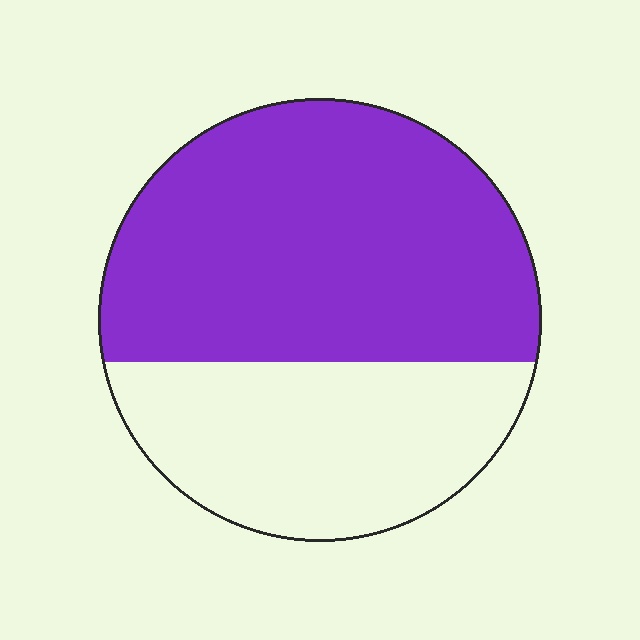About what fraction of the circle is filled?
About five eighths (5/8).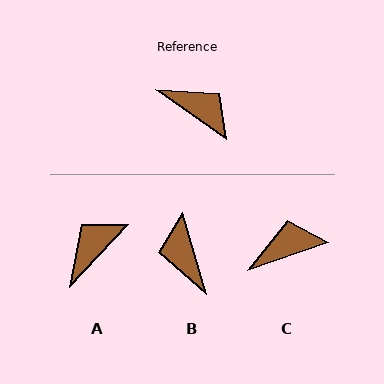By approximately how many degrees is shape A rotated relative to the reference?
Approximately 82 degrees counter-clockwise.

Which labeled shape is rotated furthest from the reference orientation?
B, about 142 degrees away.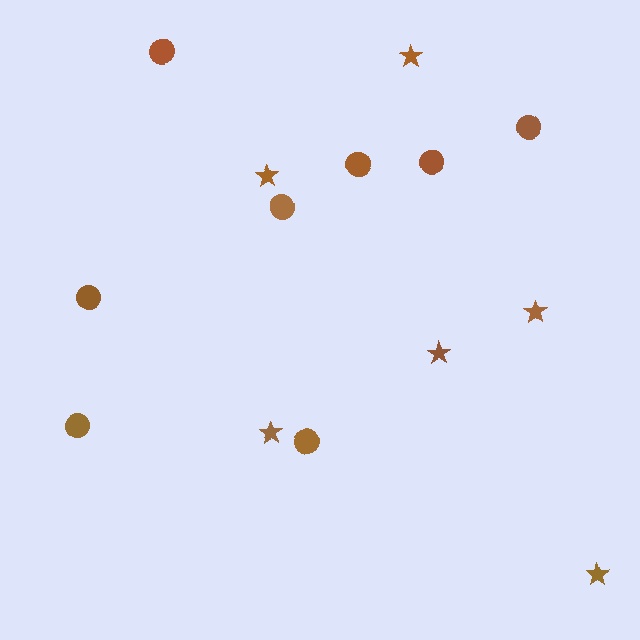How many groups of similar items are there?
There are 2 groups: one group of circles (8) and one group of stars (6).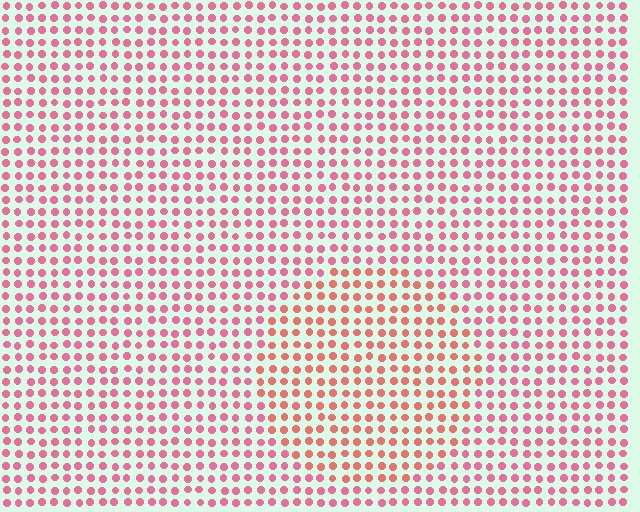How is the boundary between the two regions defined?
The boundary is defined purely by a slight shift in hue (about 26 degrees). Spacing, size, and orientation are identical on both sides.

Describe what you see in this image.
The image is filled with small pink elements in a uniform arrangement. A circle-shaped region is visible where the elements are tinted to a slightly different hue, forming a subtle color boundary.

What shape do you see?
I see a circle.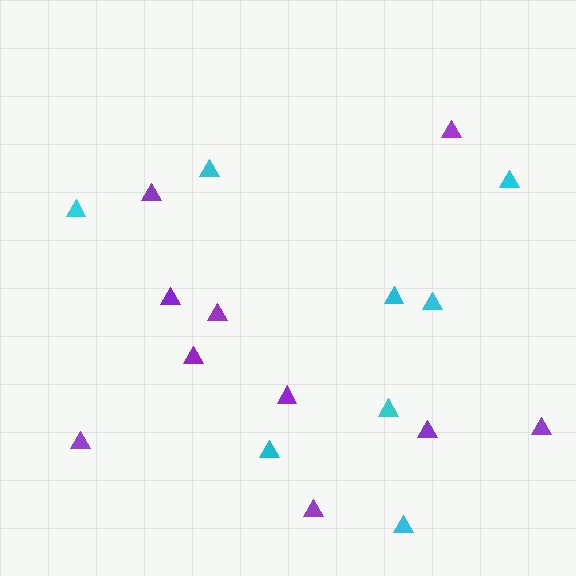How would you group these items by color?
There are 2 groups: one group of cyan triangles (8) and one group of purple triangles (10).